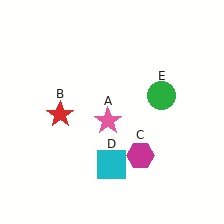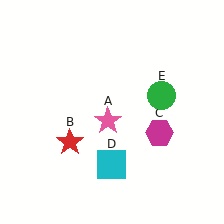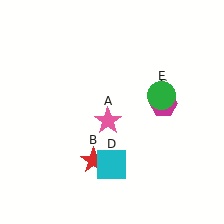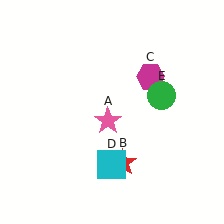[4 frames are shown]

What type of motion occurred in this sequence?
The red star (object B), magenta hexagon (object C) rotated counterclockwise around the center of the scene.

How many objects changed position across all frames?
2 objects changed position: red star (object B), magenta hexagon (object C).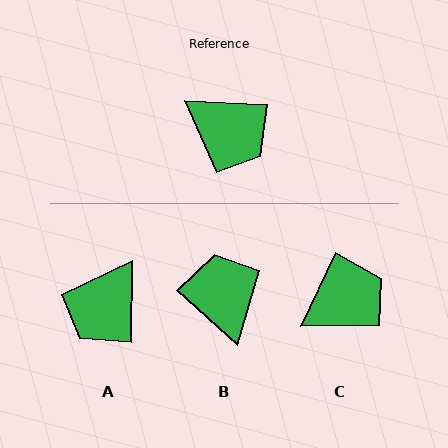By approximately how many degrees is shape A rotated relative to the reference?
Approximately 88 degrees clockwise.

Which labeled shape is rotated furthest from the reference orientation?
B, about 141 degrees away.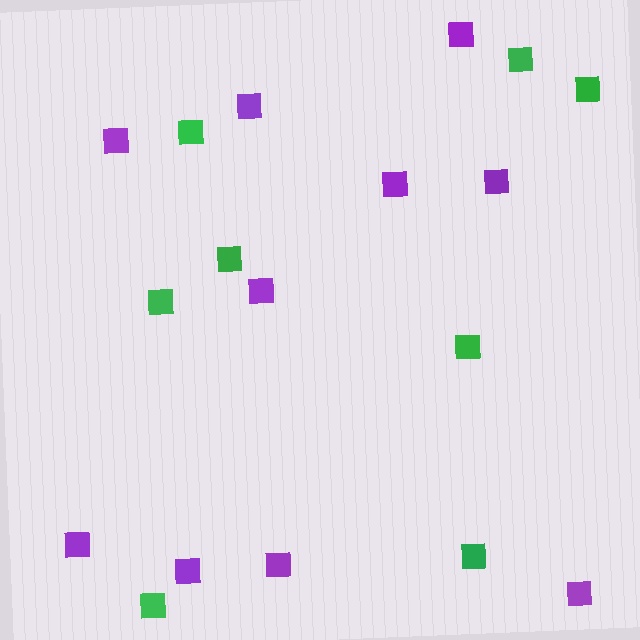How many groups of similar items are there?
There are 2 groups: one group of green squares (8) and one group of purple squares (10).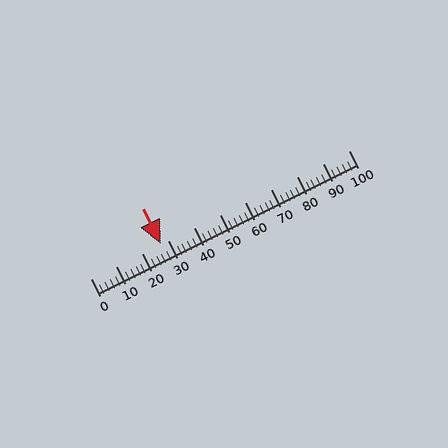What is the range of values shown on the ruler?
The ruler shows values from 0 to 100.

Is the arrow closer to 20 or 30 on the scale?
The arrow is closer to 30.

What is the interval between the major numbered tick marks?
The major tick marks are spaced 10 units apart.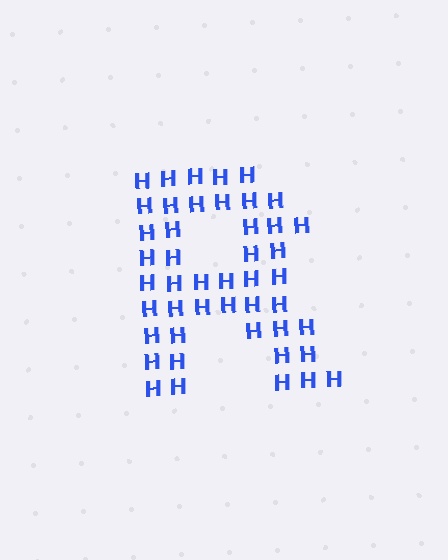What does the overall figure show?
The overall figure shows the letter R.